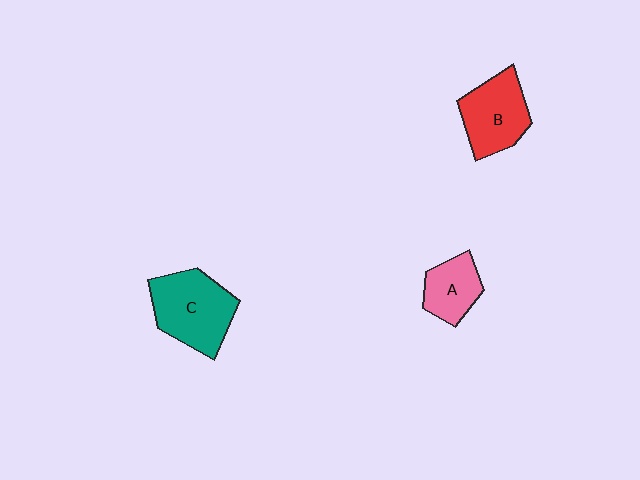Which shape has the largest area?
Shape C (teal).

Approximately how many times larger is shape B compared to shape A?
Approximately 1.4 times.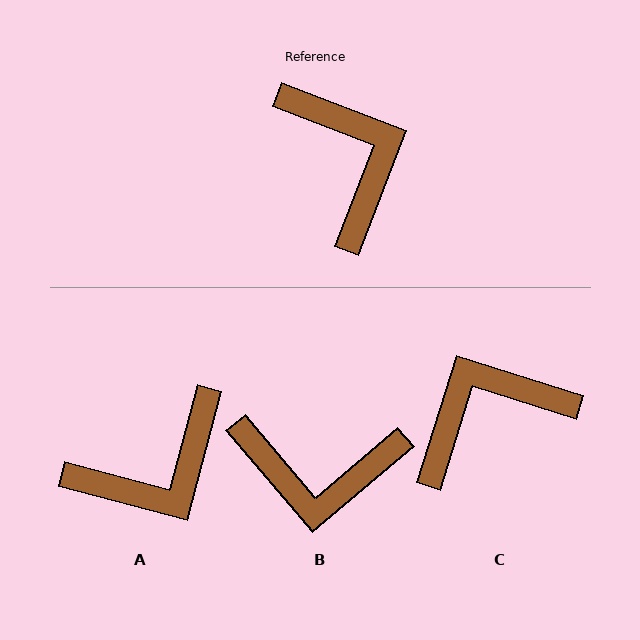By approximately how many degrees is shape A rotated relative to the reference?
Approximately 84 degrees clockwise.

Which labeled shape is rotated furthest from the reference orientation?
B, about 119 degrees away.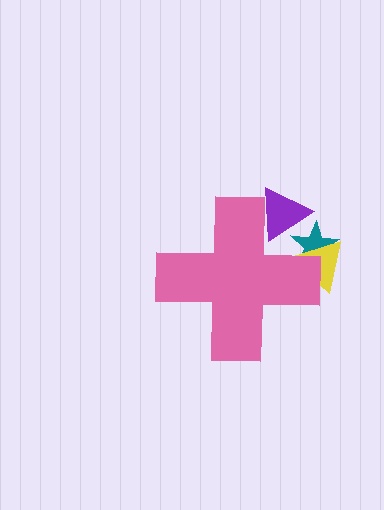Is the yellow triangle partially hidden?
Yes, the yellow triangle is partially hidden behind the pink cross.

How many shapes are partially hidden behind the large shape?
3 shapes are partially hidden.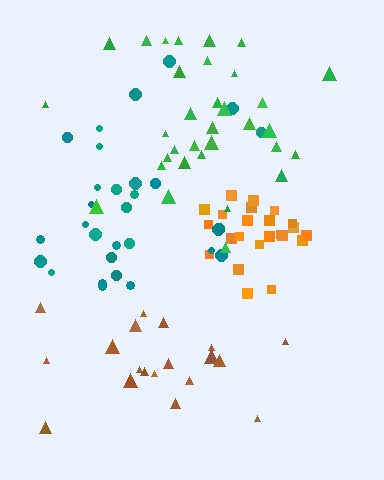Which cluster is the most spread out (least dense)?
Green.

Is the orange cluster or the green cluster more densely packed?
Orange.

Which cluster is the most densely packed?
Orange.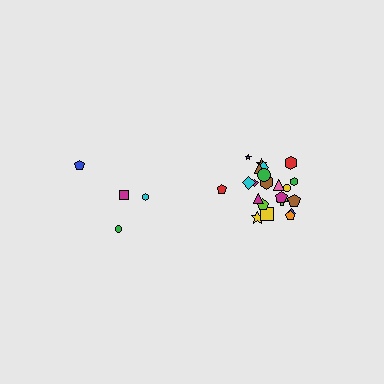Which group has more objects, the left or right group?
The right group.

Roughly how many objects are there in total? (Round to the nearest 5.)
Roughly 25 objects in total.